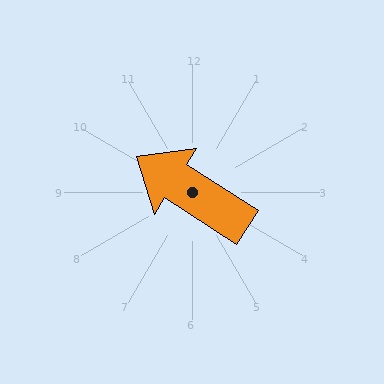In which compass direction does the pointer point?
Northwest.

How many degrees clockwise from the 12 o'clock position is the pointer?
Approximately 303 degrees.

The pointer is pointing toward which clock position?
Roughly 10 o'clock.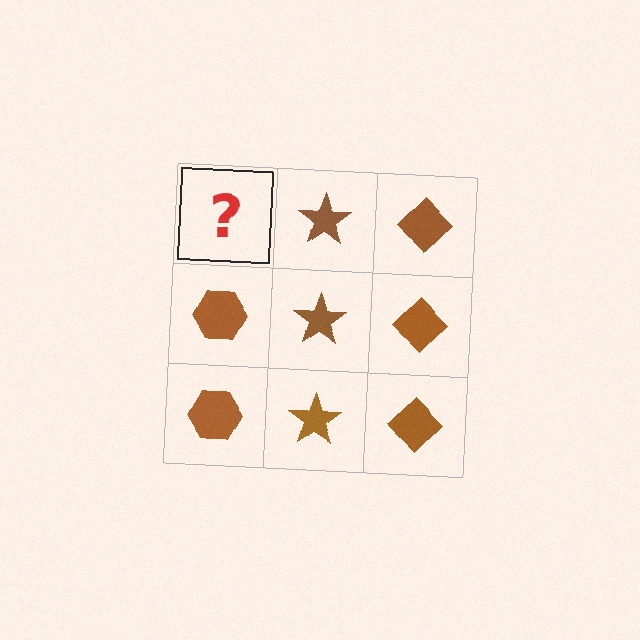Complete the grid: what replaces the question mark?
The question mark should be replaced with a brown hexagon.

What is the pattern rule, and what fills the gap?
The rule is that each column has a consistent shape. The gap should be filled with a brown hexagon.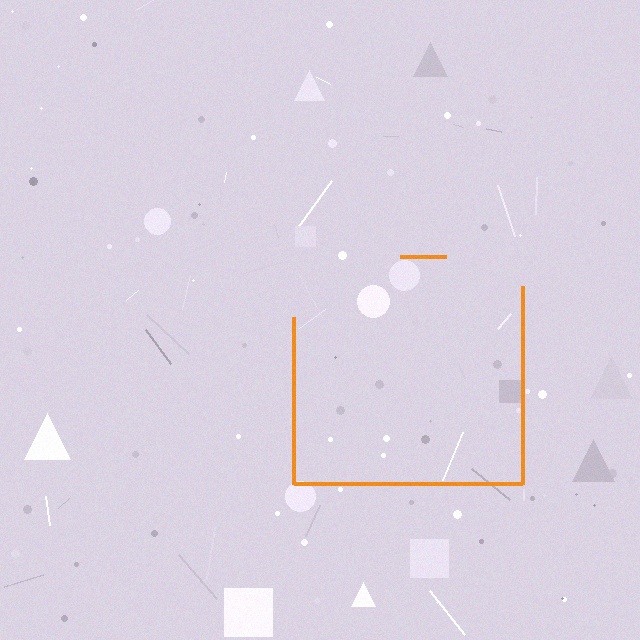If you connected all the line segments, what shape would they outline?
They would outline a square.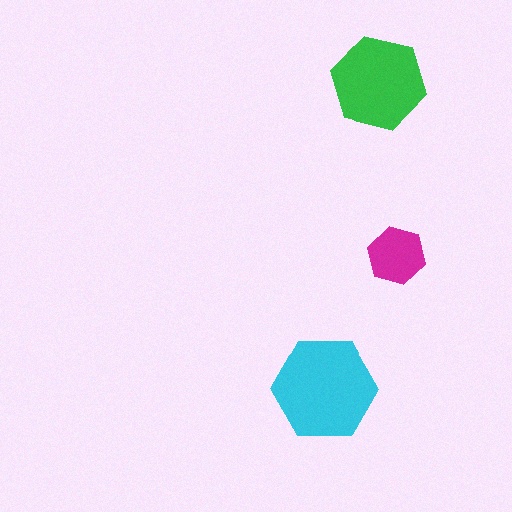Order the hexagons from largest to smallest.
the cyan one, the green one, the magenta one.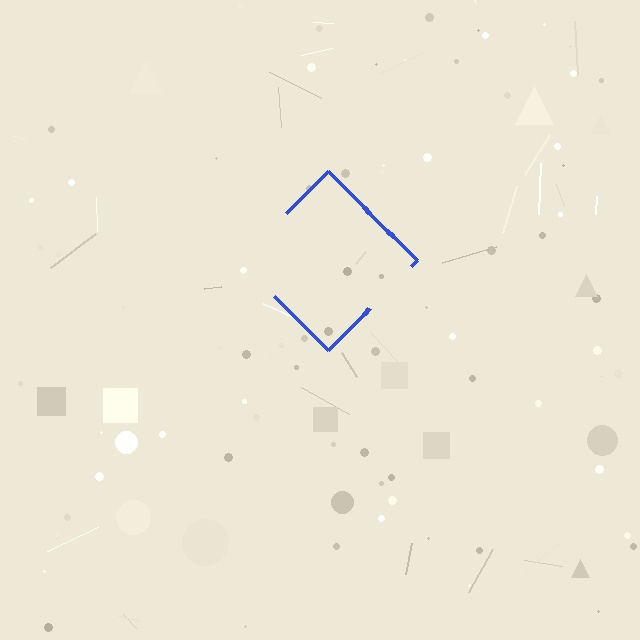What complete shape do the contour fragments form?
The contour fragments form a diamond.